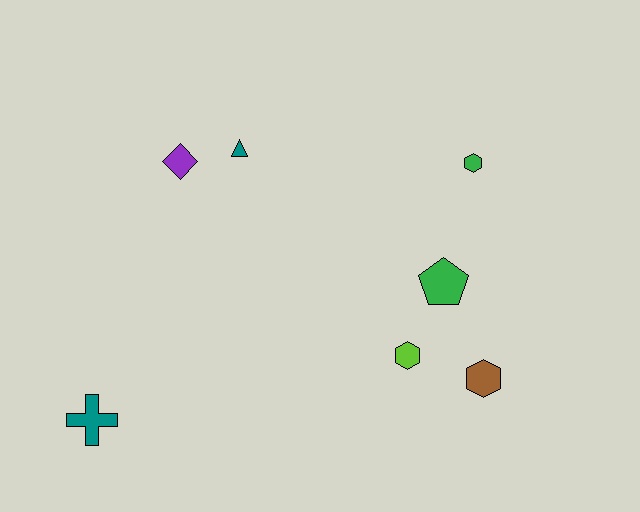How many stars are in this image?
There are no stars.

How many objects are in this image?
There are 7 objects.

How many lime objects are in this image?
There is 1 lime object.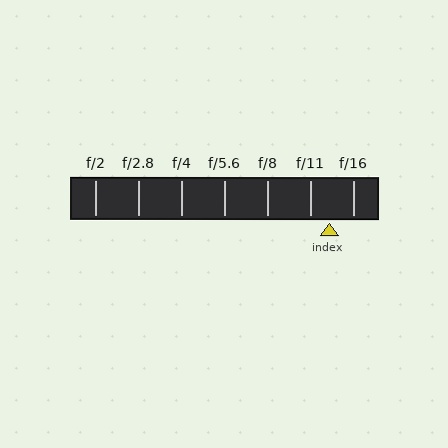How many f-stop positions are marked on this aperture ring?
There are 7 f-stop positions marked.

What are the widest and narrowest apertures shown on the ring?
The widest aperture shown is f/2 and the narrowest is f/16.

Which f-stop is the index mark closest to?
The index mark is closest to f/11.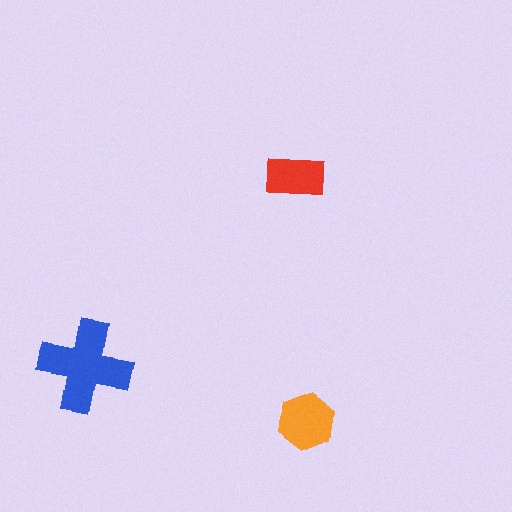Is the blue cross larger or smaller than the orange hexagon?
Larger.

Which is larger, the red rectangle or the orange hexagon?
The orange hexagon.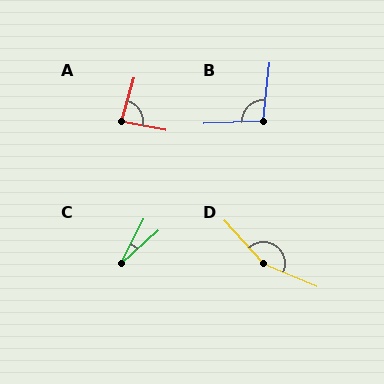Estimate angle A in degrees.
Approximately 85 degrees.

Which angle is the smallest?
C, at approximately 23 degrees.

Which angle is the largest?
D, at approximately 155 degrees.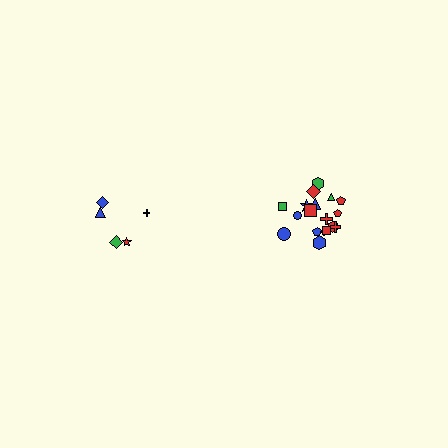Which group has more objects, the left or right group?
The right group.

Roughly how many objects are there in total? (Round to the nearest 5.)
Roughly 25 objects in total.